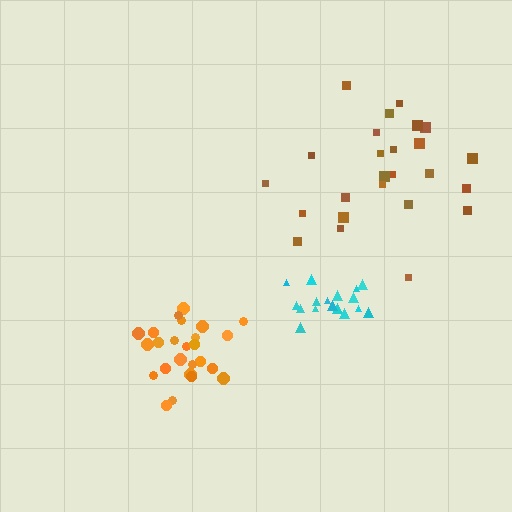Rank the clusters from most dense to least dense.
orange, cyan, brown.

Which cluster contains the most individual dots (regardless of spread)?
Orange (25).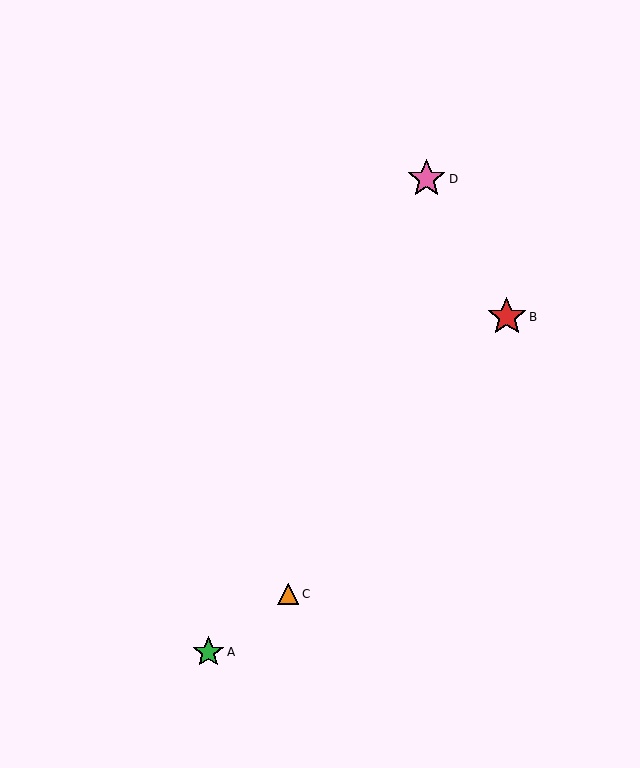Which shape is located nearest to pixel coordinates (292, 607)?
The orange triangle (labeled C) at (288, 594) is nearest to that location.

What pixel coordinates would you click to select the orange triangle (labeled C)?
Click at (288, 594) to select the orange triangle C.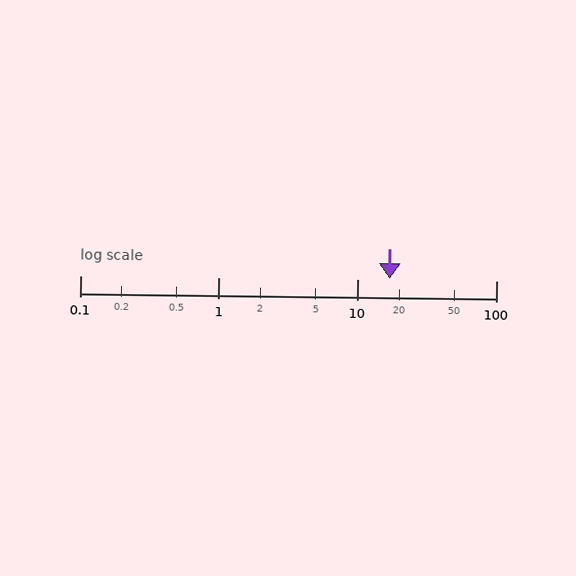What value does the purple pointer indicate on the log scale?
The pointer indicates approximately 17.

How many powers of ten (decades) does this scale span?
The scale spans 3 decades, from 0.1 to 100.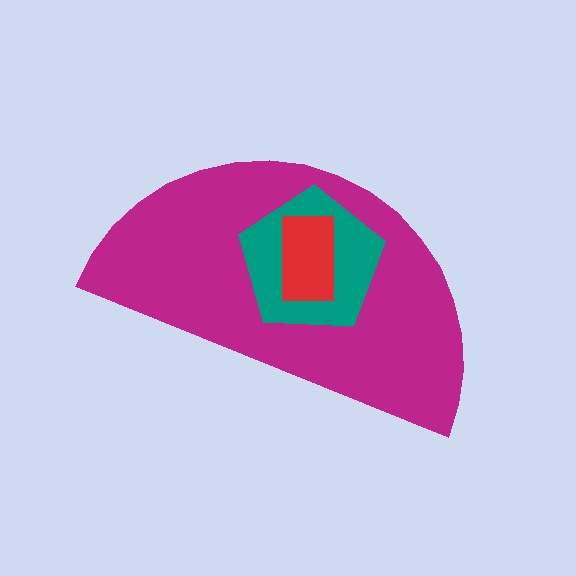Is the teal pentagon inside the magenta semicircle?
Yes.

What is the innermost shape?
The red rectangle.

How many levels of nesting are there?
3.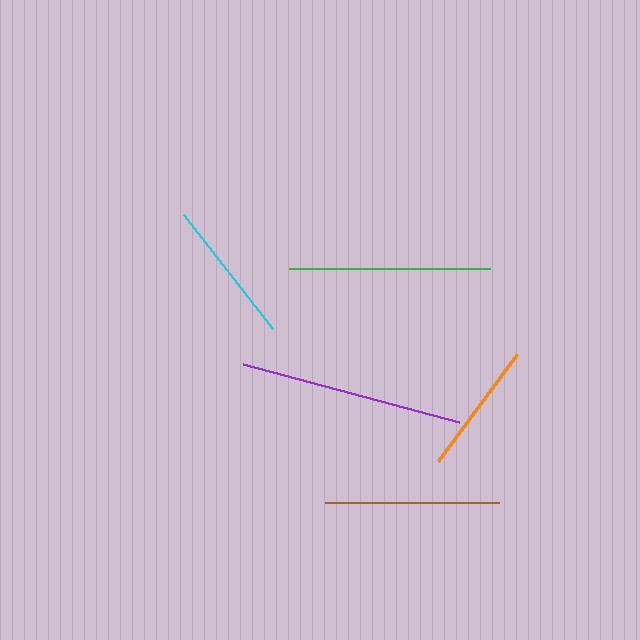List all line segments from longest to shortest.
From longest to shortest: purple, green, brown, cyan, orange.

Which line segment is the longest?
The purple line is the longest at approximately 224 pixels.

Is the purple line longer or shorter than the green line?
The purple line is longer than the green line.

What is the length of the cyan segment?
The cyan segment is approximately 144 pixels long.